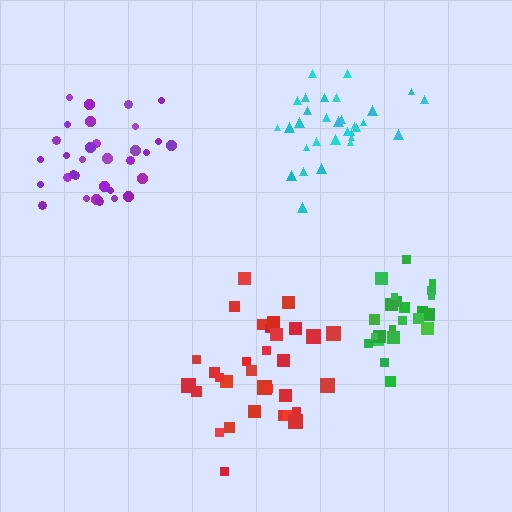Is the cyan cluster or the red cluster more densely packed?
Cyan.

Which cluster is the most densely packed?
Green.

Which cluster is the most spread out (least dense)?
Red.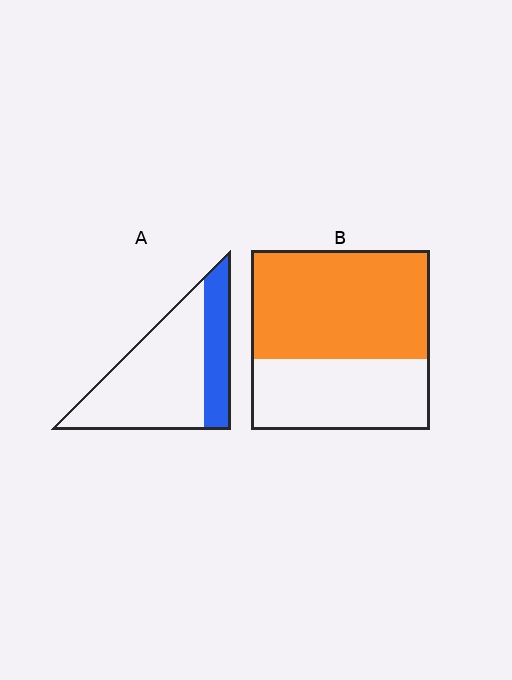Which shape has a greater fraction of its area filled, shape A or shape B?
Shape B.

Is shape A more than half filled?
No.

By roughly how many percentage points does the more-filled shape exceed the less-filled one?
By roughly 35 percentage points (B over A).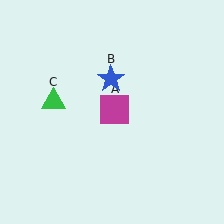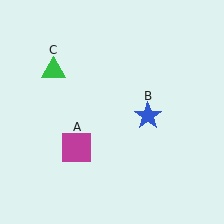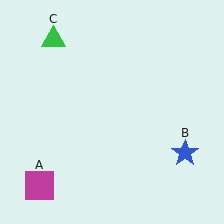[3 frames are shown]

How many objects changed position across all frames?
3 objects changed position: magenta square (object A), blue star (object B), green triangle (object C).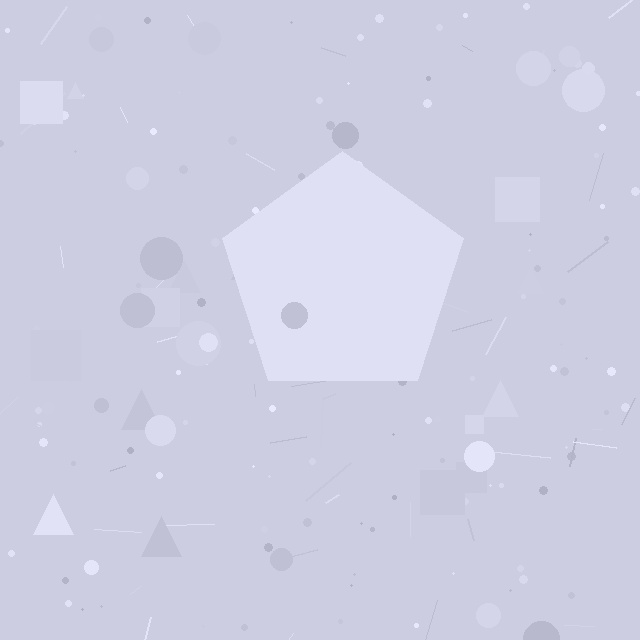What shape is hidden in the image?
A pentagon is hidden in the image.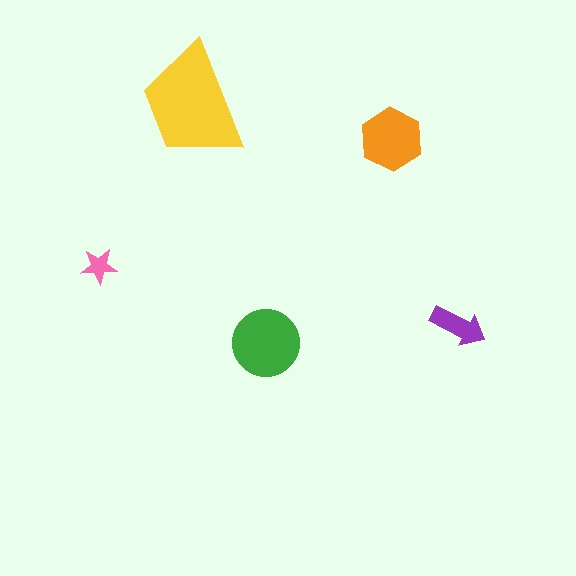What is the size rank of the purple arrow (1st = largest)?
4th.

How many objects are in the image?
There are 5 objects in the image.